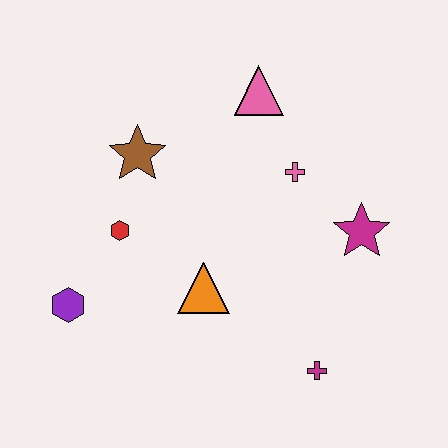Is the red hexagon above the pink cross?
No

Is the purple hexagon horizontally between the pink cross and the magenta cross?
No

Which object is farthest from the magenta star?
The purple hexagon is farthest from the magenta star.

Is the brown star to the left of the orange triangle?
Yes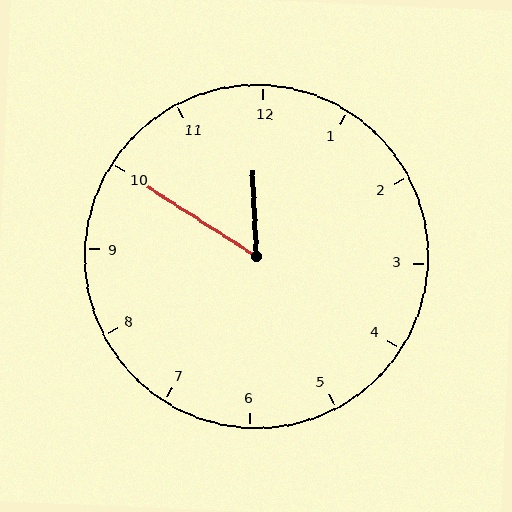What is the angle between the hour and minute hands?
Approximately 55 degrees.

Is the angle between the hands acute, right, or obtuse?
It is acute.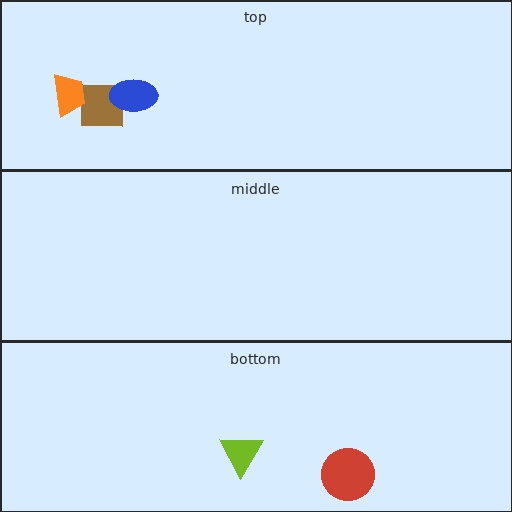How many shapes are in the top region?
3.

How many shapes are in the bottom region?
2.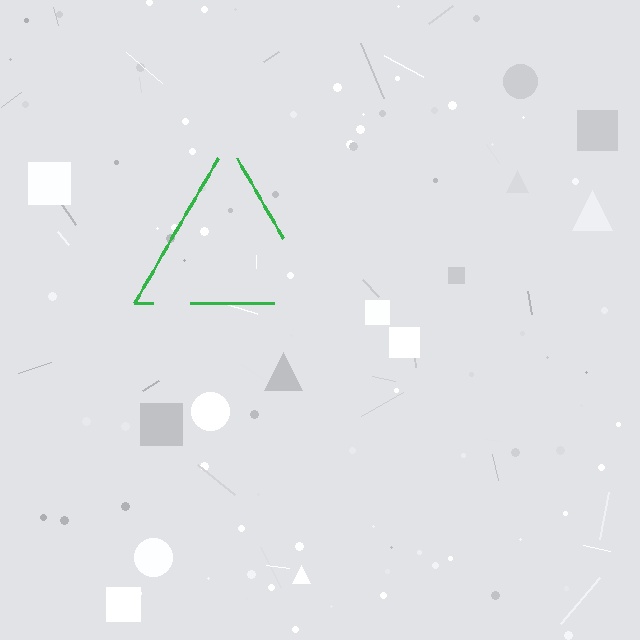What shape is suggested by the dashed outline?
The dashed outline suggests a triangle.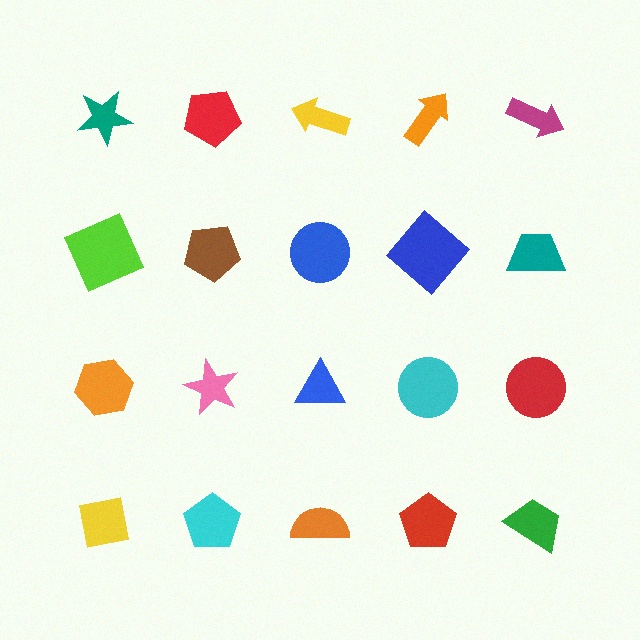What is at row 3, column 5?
A red circle.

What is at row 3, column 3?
A blue triangle.